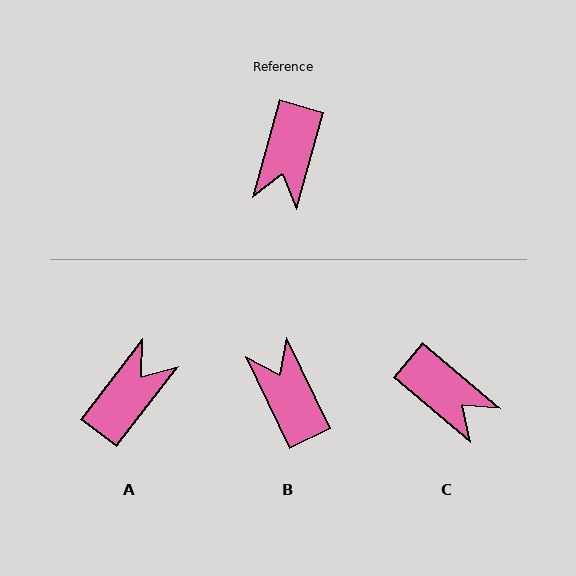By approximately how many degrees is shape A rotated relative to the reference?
Approximately 158 degrees counter-clockwise.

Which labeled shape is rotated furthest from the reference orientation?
A, about 158 degrees away.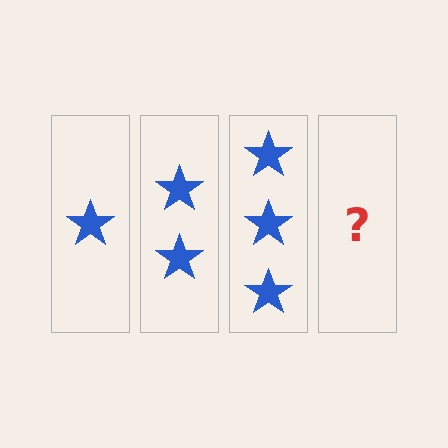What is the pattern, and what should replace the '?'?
The pattern is that each step adds one more star. The '?' should be 4 stars.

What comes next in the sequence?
The next element should be 4 stars.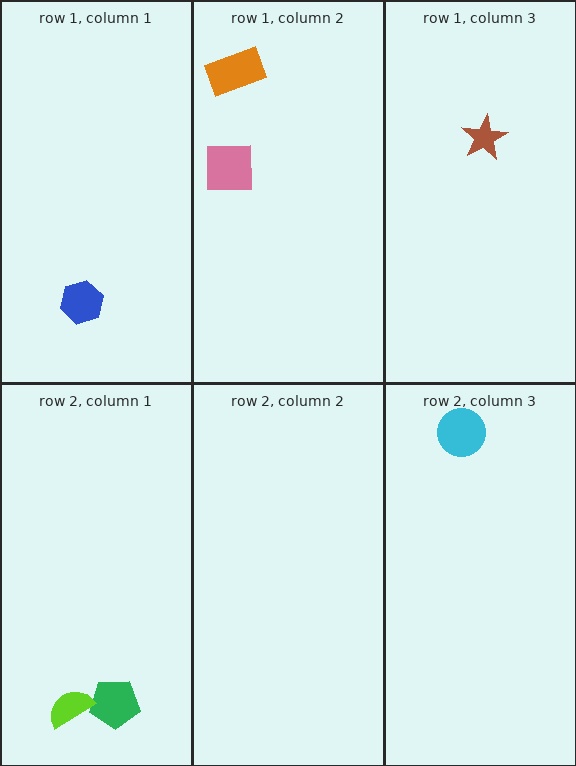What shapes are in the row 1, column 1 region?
The blue hexagon.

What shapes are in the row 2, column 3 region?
The cyan circle.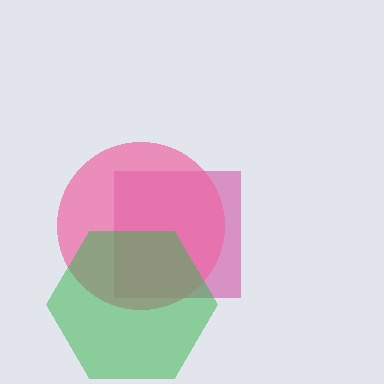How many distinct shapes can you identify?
There are 3 distinct shapes: a magenta square, a pink circle, a green hexagon.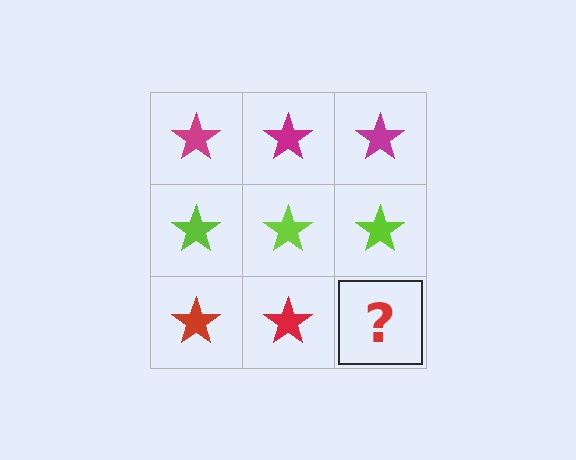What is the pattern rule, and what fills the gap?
The rule is that each row has a consistent color. The gap should be filled with a red star.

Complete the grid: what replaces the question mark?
The question mark should be replaced with a red star.